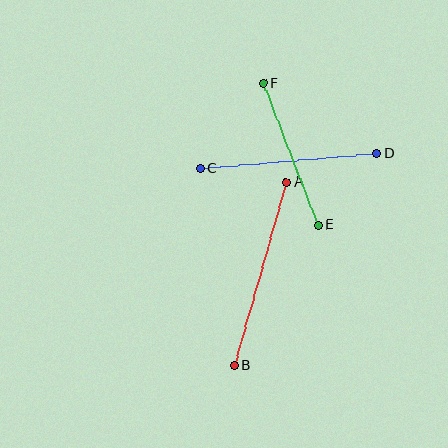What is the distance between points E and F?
The distance is approximately 152 pixels.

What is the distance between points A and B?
The distance is approximately 190 pixels.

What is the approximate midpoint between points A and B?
The midpoint is at approximately (260, 274) pixels.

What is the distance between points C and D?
The distance is approximately 177 pixels.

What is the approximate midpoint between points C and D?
The midpoint is at approximately (288, 161) pixels.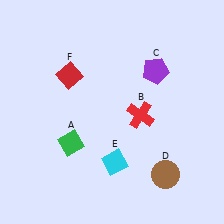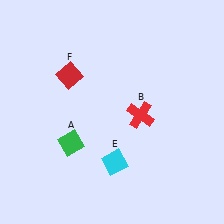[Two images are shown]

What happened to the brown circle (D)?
The brown circle (D) was removed in Image 2. It was in the bottom-right area of Image 1.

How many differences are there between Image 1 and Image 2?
There are 2 differences between the two images.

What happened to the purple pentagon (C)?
The purple pentagon (C) was removed in Image 2. It was in the top-right area of Image 1.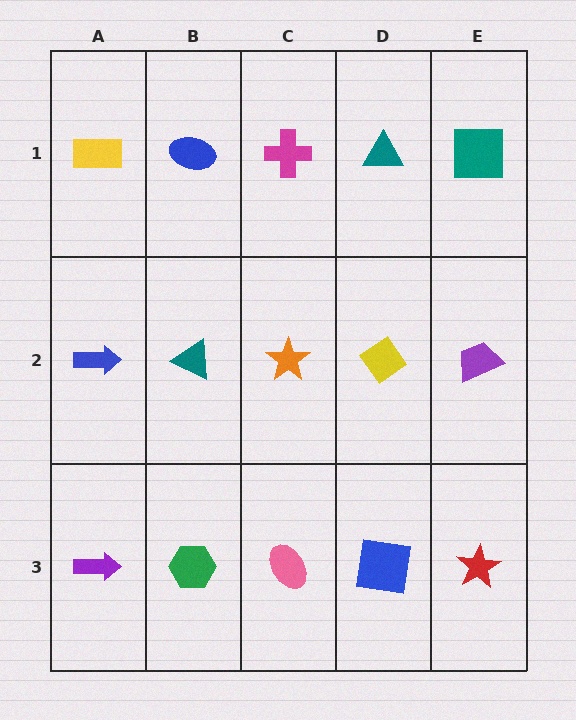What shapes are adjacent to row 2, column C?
A magenta cross (row 1, column C), a pink ellipse (row 3, column C), a teal triangle (row 2, column B), a yellow diamond (row 2, column D).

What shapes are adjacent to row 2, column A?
A yellow rectangle (row 1, column A), a purple arrow (row 3, column A), a teal triangle (row 2, column B).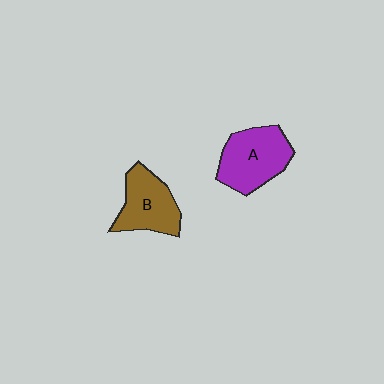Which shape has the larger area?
Shape A (purple).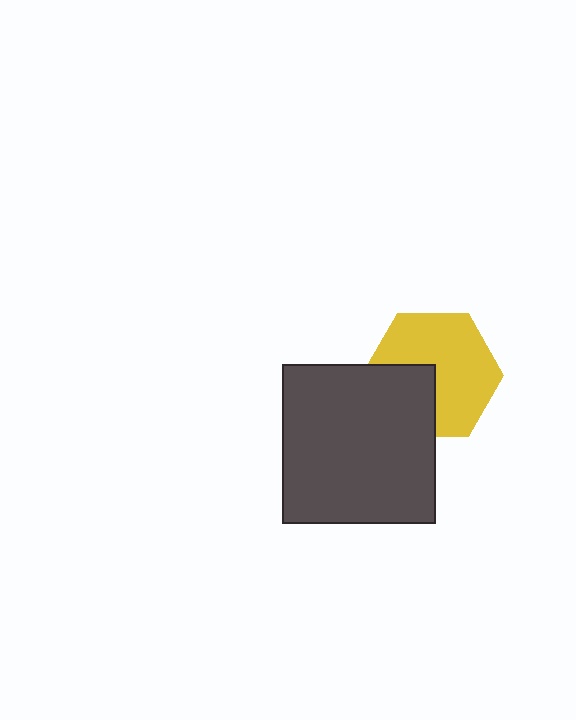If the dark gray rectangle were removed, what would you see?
You would see the complete yellow hexagon.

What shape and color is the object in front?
The object in front is a dark gray rectangle.